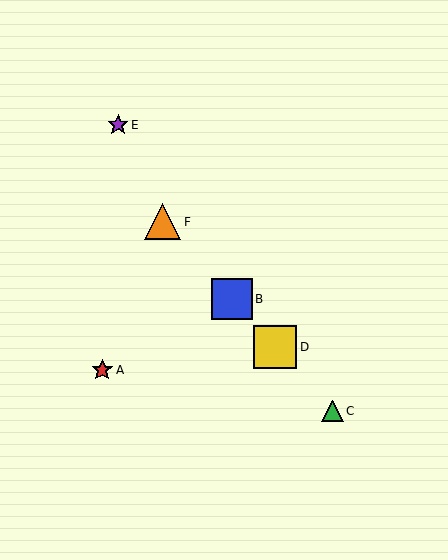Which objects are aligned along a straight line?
Objects B, C, D, F are aligned along a straight line.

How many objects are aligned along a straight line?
4 objects (B, C, D, F) are aligned along a straight line.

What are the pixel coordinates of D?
Object D is at (275, 347).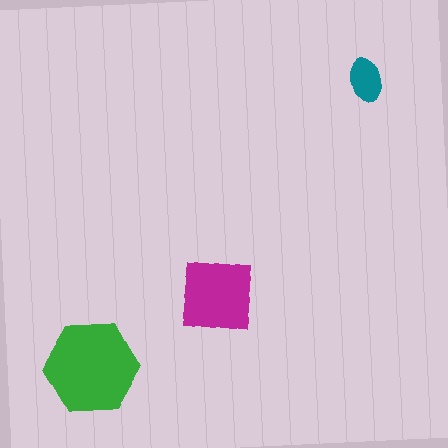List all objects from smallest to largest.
The teal ellipse, the magenta square, the green hexagon.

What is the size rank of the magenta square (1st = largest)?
2nd.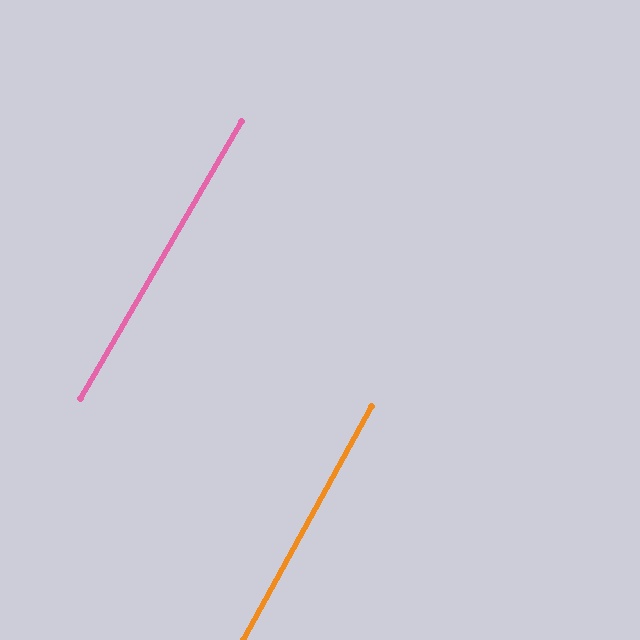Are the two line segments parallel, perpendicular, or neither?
Parallel — their directions differ by only 1.2°.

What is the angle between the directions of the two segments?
Approximately 1 degree.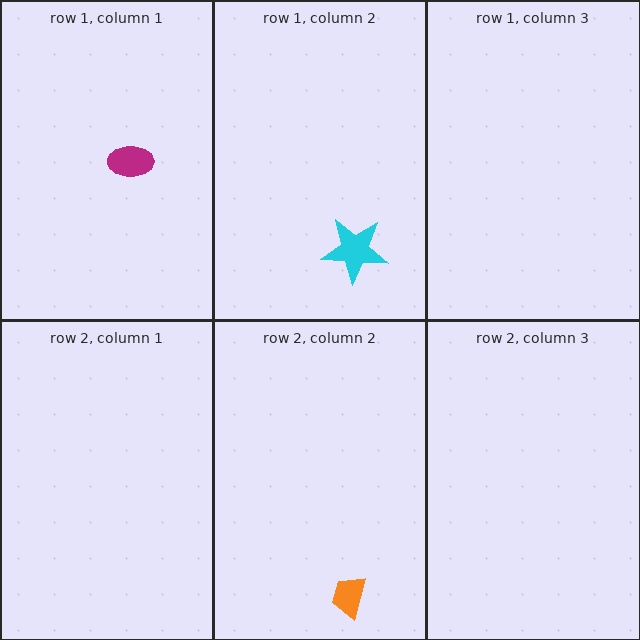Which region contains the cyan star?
The row 1, column 2 region.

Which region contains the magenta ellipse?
The row 1, column 1 region.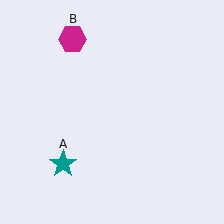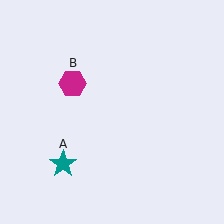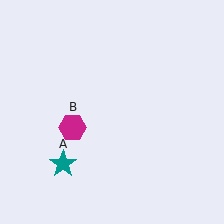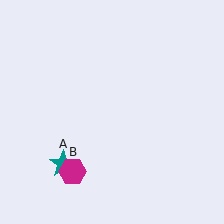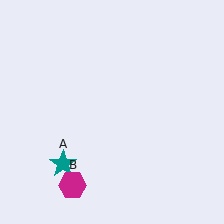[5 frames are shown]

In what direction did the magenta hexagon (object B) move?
The magenta hexagon (object B) moved down.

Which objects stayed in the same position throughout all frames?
Teal star (object A) remained stationary.